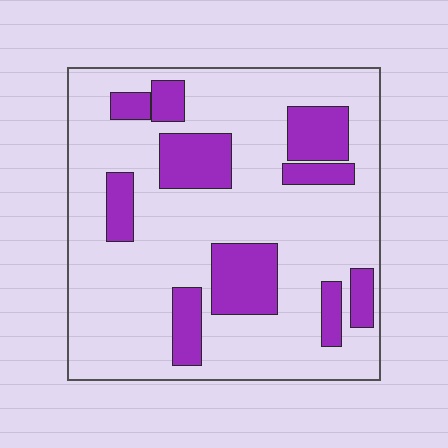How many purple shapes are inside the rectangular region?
10.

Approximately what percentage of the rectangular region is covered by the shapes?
Approximately 25%.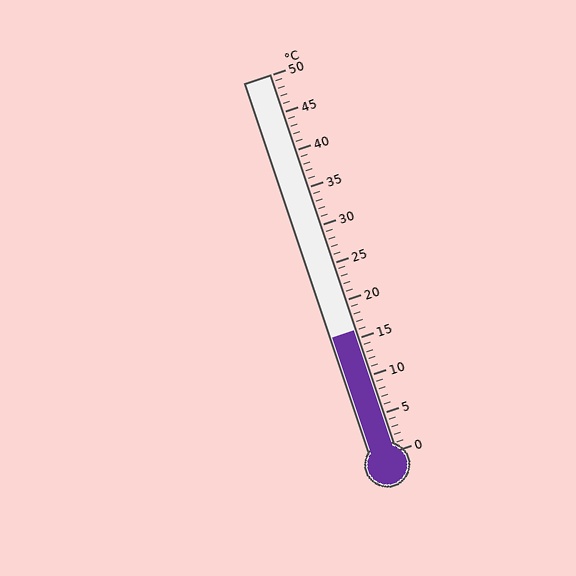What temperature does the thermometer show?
The thermometer shows approximately 16°C.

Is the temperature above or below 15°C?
The temperature is above 15°C.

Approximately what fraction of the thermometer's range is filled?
The thermometer is filled to approximately 30% of its range.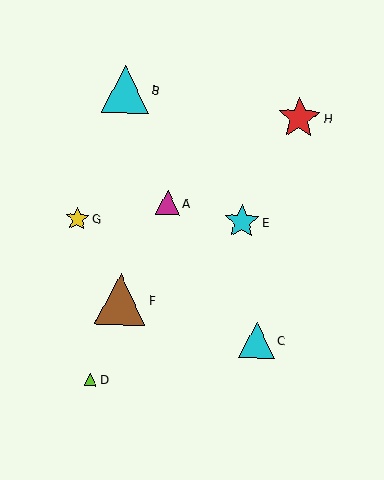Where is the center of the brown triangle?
The center of the brown triangle is at (120, 300).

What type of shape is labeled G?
Shape G is a yellow star.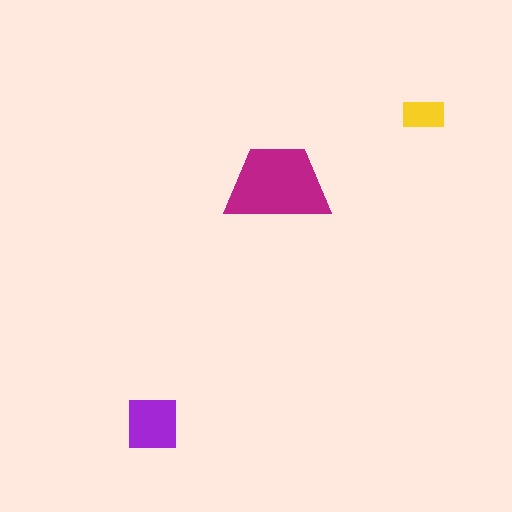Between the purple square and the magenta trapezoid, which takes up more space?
The magenta trapezoid.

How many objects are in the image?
There are 3 objects in the image.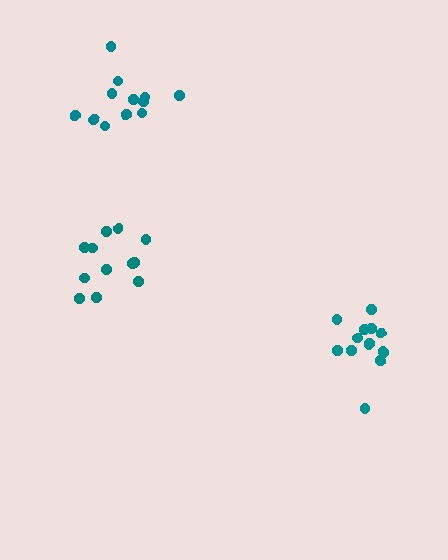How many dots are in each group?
Group 1: 12 dots, Group 2: 13 dots, Group 3: 12 dots (37 total).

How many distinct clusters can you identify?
There are 3 distinct clusters.